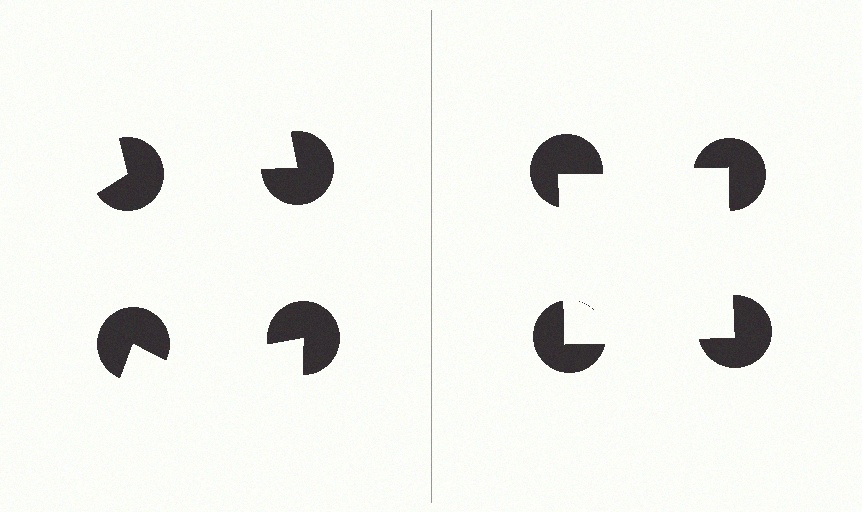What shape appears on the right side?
An illusory square.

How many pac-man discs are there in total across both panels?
8 — 4 on each side.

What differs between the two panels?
The pac-man discs are positioned identically on both sides; only the wedge orientations differ. On the right they align to a square; on the left they are misaligned.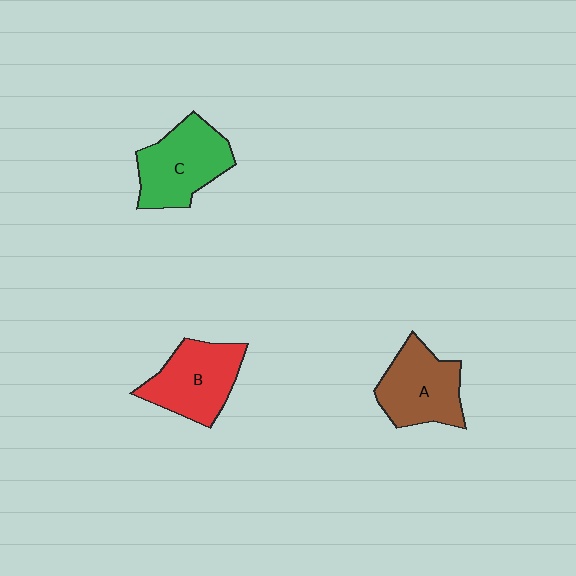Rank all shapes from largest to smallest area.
From largest to smallest: C (green), B (red), A (brown).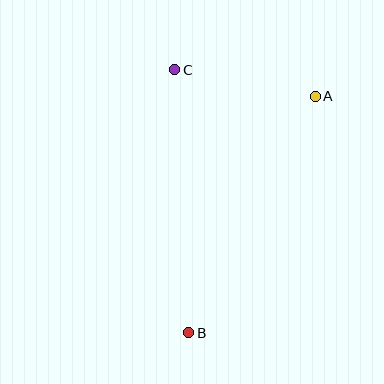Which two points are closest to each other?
Points A and C are closest to each other.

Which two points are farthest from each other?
Points A and B are farthest from each other.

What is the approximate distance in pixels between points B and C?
The distance between B and C is approximately 264 pixels.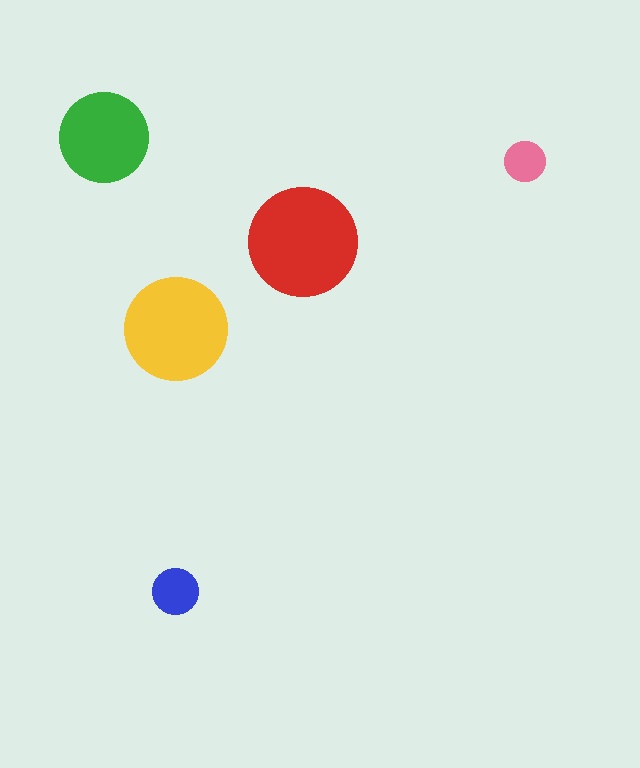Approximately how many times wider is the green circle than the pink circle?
About 2 times wider.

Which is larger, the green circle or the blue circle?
The green one.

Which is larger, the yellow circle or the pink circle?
The yellow one.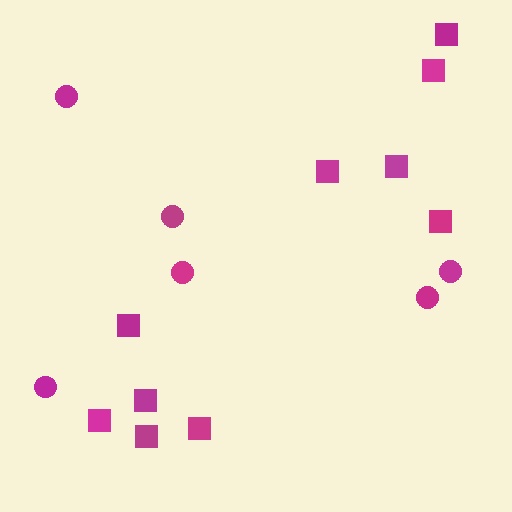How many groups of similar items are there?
There are 2 groups: one group of squares (10) and one group of circles (6).